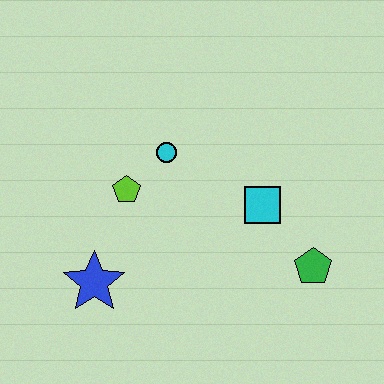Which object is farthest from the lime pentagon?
The green pentagon is farthest from the lime pentagon.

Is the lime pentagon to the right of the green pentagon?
No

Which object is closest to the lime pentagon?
The cyan circle is closest to the lime pentagon.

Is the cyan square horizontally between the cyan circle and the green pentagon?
Yes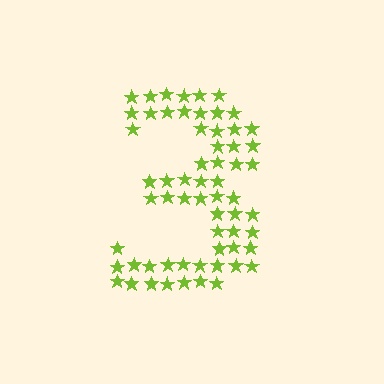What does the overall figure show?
The overall figure shows the digit 3.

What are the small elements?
The small elements are stars.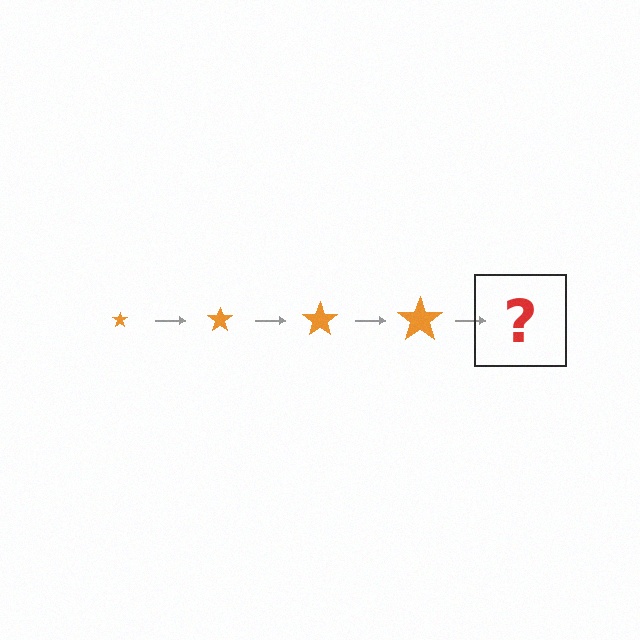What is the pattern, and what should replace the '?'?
The pattern is that the star gets progressively larger each step. The '?' should be an orange star, larger than the previous one.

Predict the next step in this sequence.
The next step is an orange star, larger than the previous one.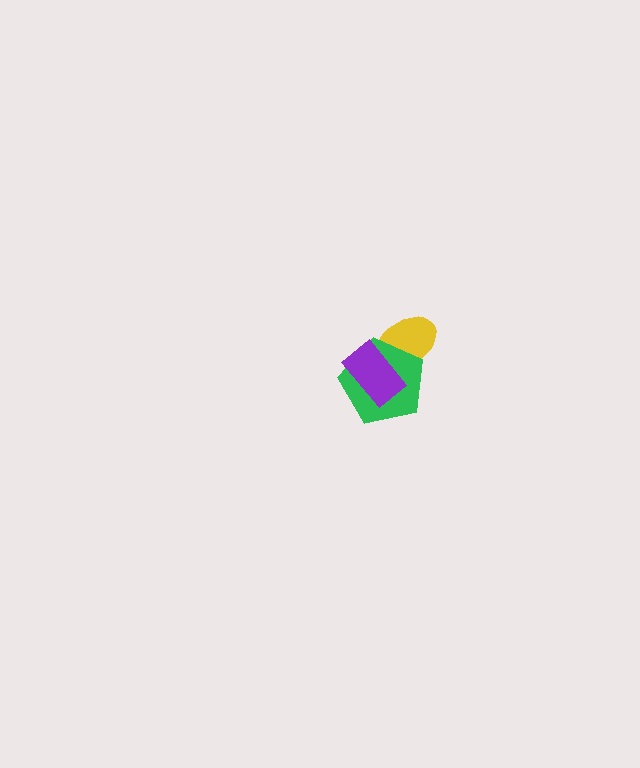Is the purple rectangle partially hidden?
No, no other shape covers it.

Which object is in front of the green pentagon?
The purple rectangle is in front of the green pentagon.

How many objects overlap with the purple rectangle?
2 objects overlap with the purple rectangle.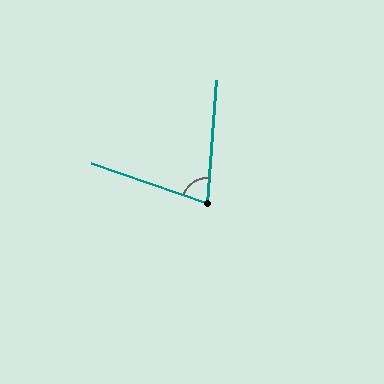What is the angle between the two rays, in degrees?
Approximately 75 degrees.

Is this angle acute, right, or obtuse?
It is acute.